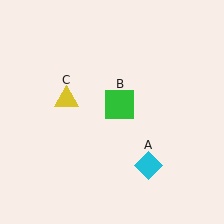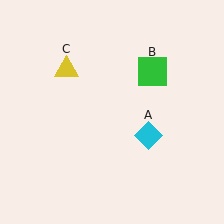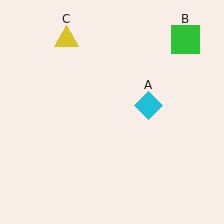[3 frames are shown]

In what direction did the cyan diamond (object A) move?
The cyan diamond (object A) moved up.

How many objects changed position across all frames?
3 objects changed position: cyan diamond (object A), green square (object B), yellow triangle (object C).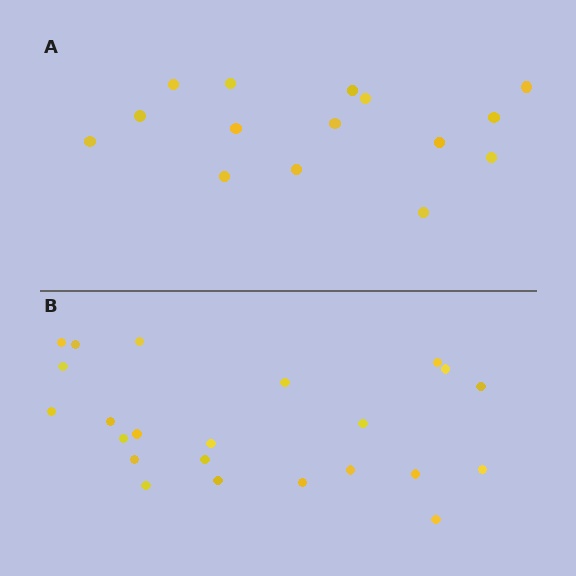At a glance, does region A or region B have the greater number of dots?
Region B (the bottom region) has more dots.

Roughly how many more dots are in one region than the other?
Region B has roughly 8 or so more dots than region A.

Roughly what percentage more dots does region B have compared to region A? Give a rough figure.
About 55% more.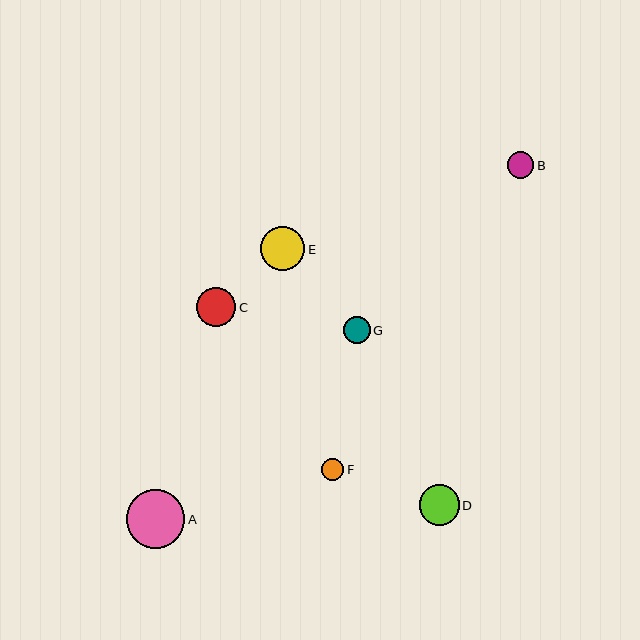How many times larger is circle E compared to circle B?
Circle E is approximately 1.7 times the size of circle B.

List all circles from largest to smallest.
From largest to smallest: A, E, D, C, B, G, F.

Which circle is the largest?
Circle A is the largest with a size of approximately 58 pixels.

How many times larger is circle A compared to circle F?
Circle A is approximately 2.6 times the size of circle F.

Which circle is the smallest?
Circle F is the smallest with a size of approximately 23 pixels.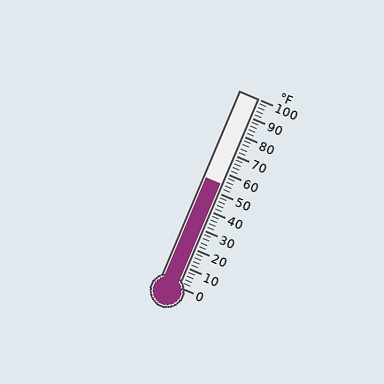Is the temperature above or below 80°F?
The temperature is below 80°F.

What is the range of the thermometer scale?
The thermometer scale ranges from 0°F to 100°F.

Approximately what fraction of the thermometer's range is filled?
The thermometer is filled to approximately 55% of its range.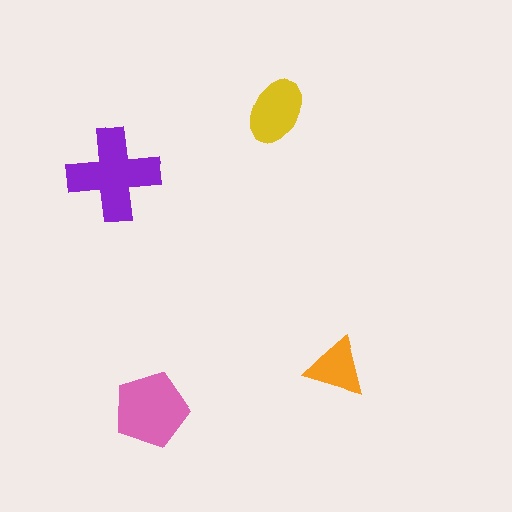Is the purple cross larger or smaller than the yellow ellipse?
Larger.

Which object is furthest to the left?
The purple cross is leftmost.